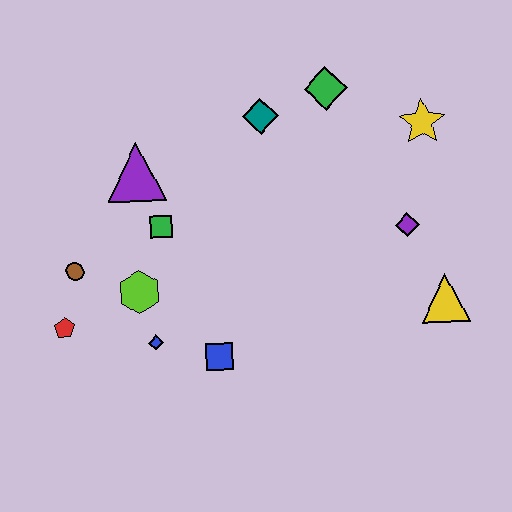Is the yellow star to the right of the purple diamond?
Yes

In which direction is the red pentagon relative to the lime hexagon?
The red pentagon is to the left of the lime hexagon.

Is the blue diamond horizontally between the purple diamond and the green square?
No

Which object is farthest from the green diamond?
The red pentagon is farthest from the green diamond.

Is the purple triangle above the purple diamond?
Yes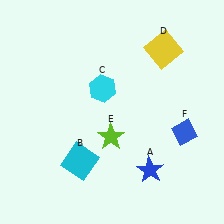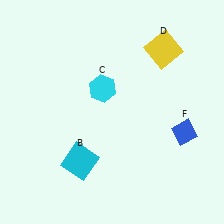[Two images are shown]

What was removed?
The blue star (A), the lime star (E) were removed in Image 2.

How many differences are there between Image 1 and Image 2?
There are 2 differences between the two images.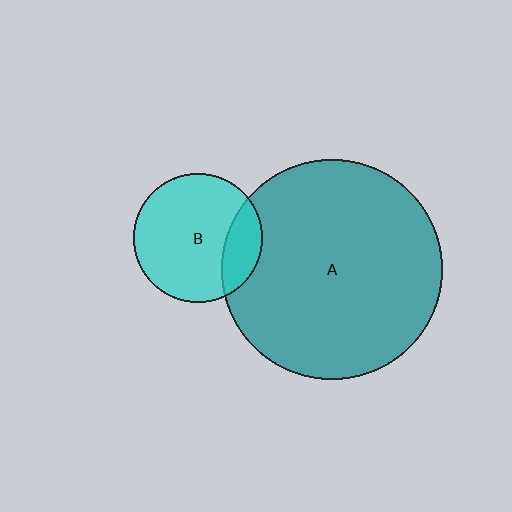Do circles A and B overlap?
Yes.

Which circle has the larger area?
Circle A (teal).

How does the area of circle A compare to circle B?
Approximately 2.9 times.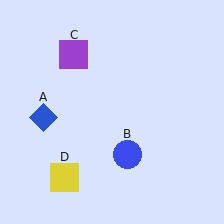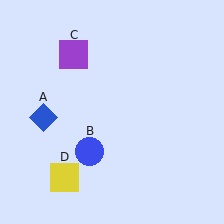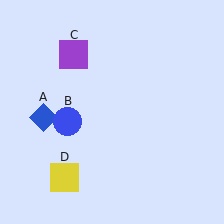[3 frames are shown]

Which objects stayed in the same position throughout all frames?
Blue diamond (object A) and purple square (object C) and yellow square (object D) remained stationary.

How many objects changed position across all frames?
1 object changed position: blue circle (object B).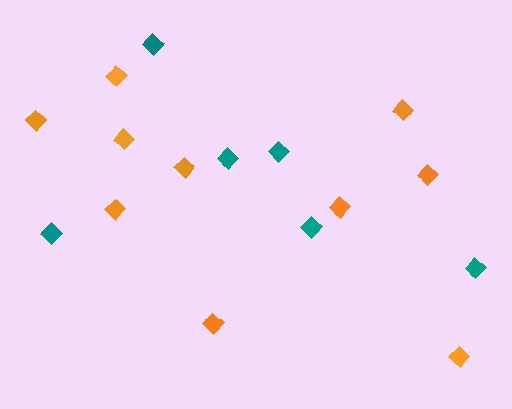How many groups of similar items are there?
There are 2 groups: one group of teal diamonds (6) and one group of orange diamonds (10).